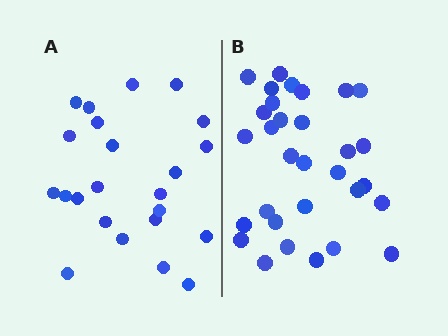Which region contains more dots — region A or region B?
Region B (the right region) has more dots.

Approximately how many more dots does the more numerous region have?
Region B has roughly 8 or so more dots than region A.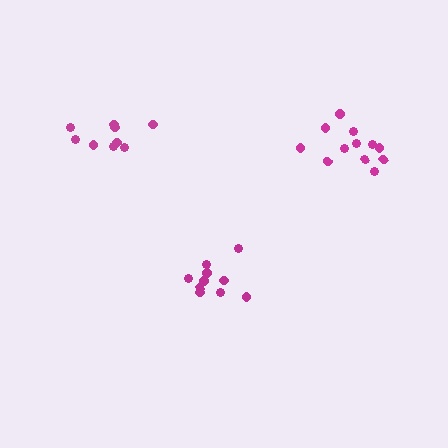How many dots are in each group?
Group 1: 10 dots, Group 2: 9 dots, Group 3: 12 dots (31 total).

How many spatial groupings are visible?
There are 3 spatial groupings.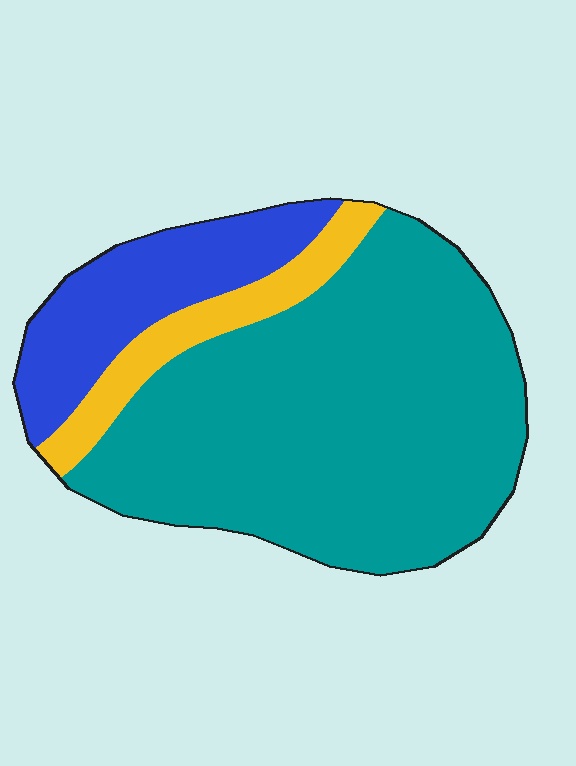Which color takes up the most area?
Teal, at roughly 70%.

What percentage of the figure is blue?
Blue covers roughly 20% of the figure.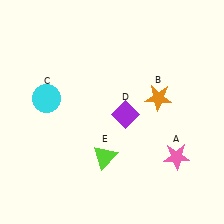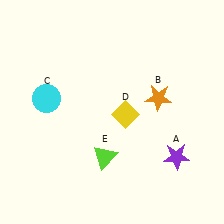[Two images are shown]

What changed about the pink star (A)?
In Image 1, A is pink. In Image 2, it changed to purple.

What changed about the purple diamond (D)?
In Image 1, D is purple. In Image 2, it changed to yellow.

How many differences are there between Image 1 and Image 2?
There are 2 differences between the two images.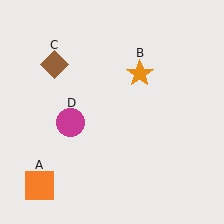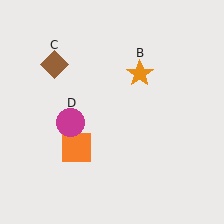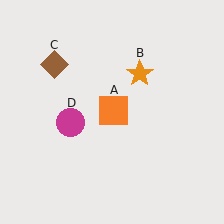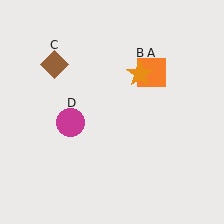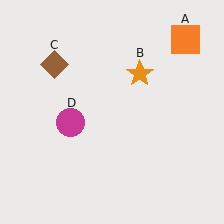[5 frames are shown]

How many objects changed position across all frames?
1 object changed position: orange square (object A).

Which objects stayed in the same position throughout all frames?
Orange star (object B) and brown diamond (object C) and magenta circle (object D) remained stationary.